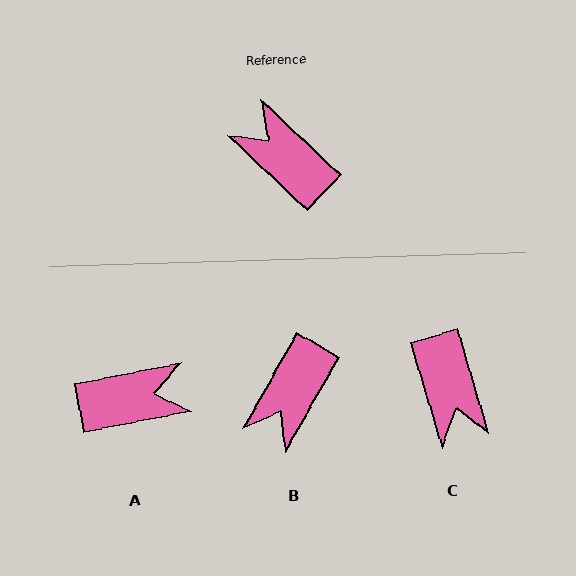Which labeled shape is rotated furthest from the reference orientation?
C, about 150 degrees away.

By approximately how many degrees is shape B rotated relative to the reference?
Approximately 104 degrees counter-clockwise.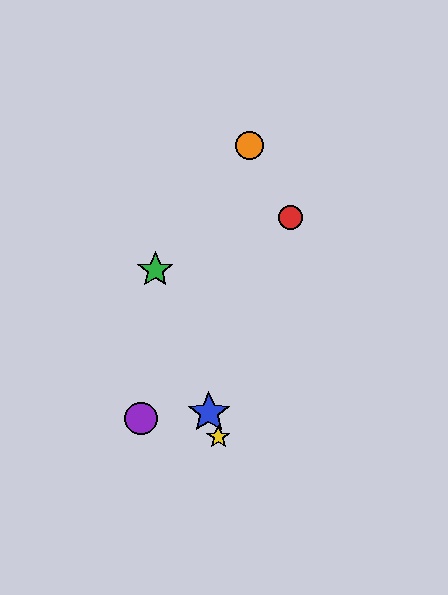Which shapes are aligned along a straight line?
The blue star, the green star, the yellow star are aligned along a straight line.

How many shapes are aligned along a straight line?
3 shapes (the blue star, the green star, the yellow star) are aligned along a straight line.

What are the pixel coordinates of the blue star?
The blue star is at (209, 413).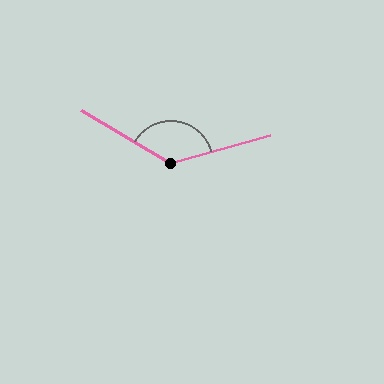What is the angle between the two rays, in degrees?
Approximately 133 degrees.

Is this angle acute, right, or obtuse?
It is obtuse.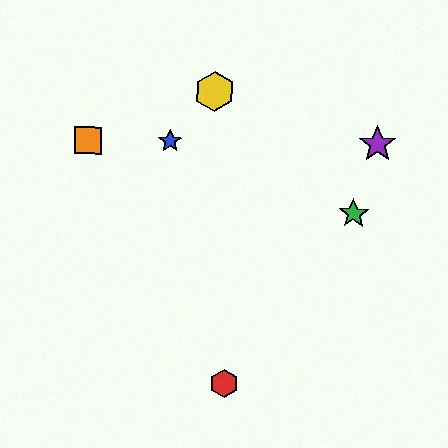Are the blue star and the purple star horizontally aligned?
Yes, both are at y≈141.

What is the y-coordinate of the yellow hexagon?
The yellow hexagon is at y≈92.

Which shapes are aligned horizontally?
The blue star, the purple star, the orange square are aligned horizontally.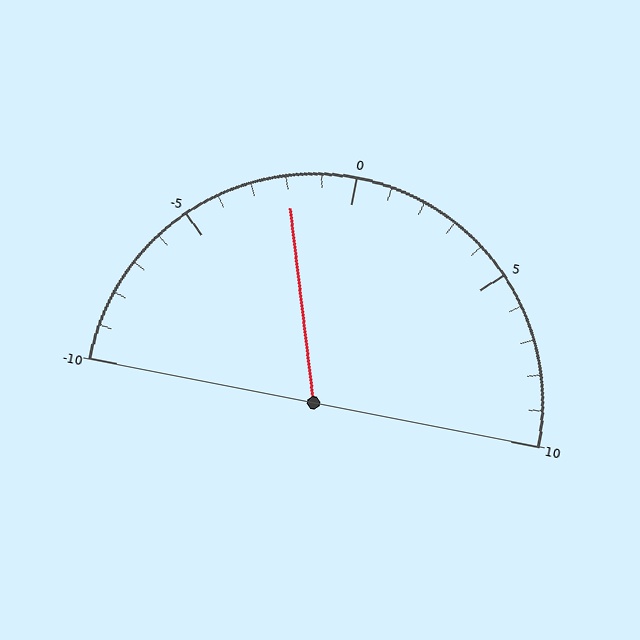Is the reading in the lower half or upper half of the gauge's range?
The reading is in the lower half of the range (-10 to 10).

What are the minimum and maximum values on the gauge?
The gauge ranges from -10 to 10.